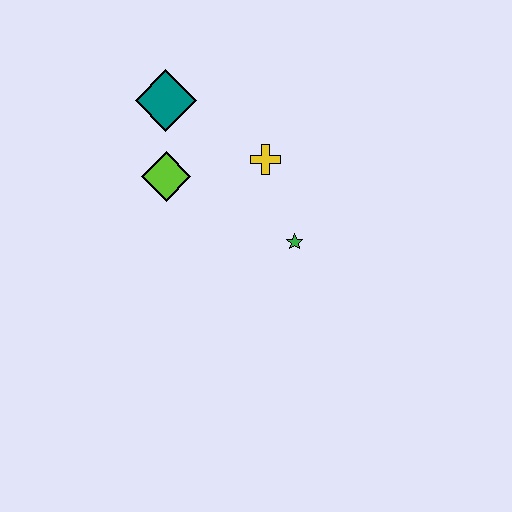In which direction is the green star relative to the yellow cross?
The green star is below the yellow cross.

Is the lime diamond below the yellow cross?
Yes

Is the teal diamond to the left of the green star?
Yes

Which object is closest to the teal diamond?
The lime diamond is closest to the teal diamond.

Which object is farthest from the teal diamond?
The green star is farthest from the teal diamond.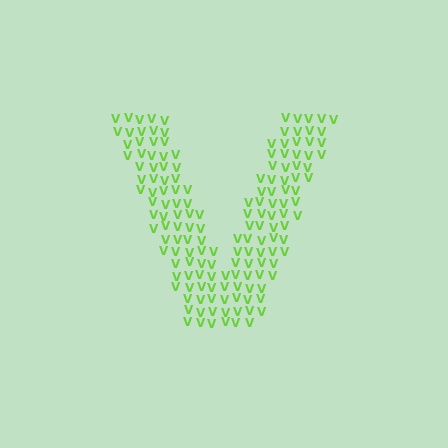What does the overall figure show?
The overall figure shows the letter V.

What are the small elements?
The small elements are letter V's.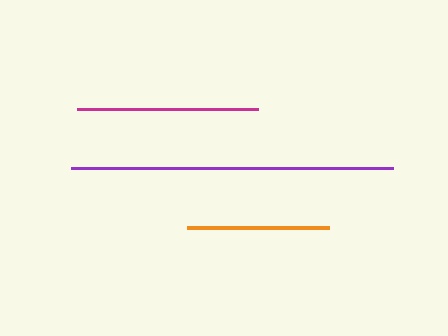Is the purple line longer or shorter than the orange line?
The purple line is longer than the orange line.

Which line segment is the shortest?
The orange line is the shortest at approximately 143 pixels.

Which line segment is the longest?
The purple line is the longest at approximately 322 pixels.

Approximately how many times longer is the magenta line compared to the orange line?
The magenta line is approximately 1.3 times the length of the orange line.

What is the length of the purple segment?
The purple segment is approximately 322 pixels long.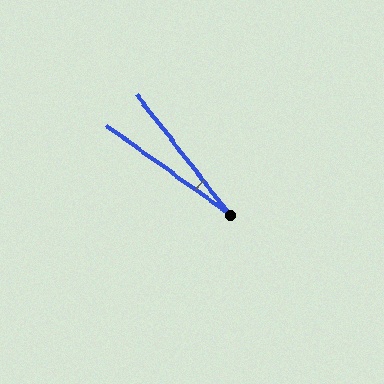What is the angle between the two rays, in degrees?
Approximately 16 degrees.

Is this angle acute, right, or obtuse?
It is acute.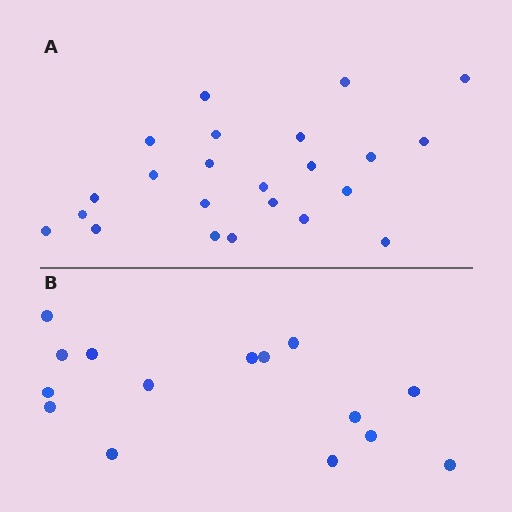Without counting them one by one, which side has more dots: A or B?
Region A (the top region) has more dots.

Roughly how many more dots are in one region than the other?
Region A has roughly 8 or so more dots than region B.